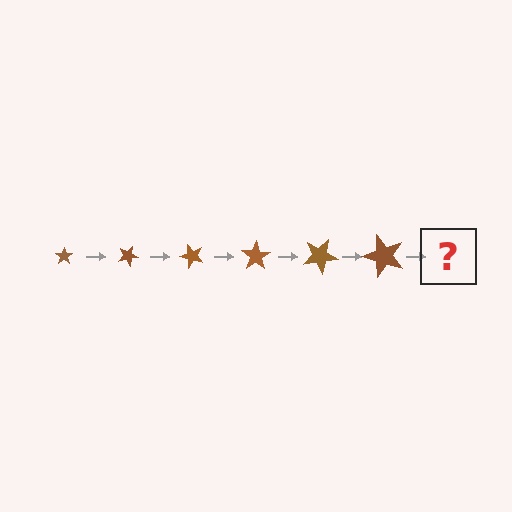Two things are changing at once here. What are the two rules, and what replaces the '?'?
The two rules are that the star grows larger each step and it rotates 25 degrees each step. The '?' should be a star, larger than the previous one and rotated 150 degrees from the start.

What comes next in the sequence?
The next element should be a star, larger than the previous one and rotated 150 degrees from the start.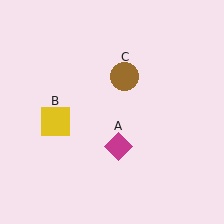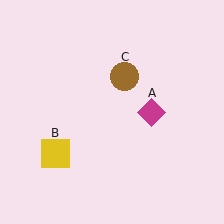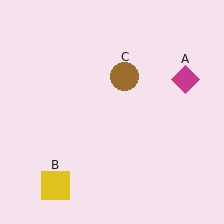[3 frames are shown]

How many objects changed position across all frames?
2 objects changed position: magenta diamond (object A), yellow square (object B).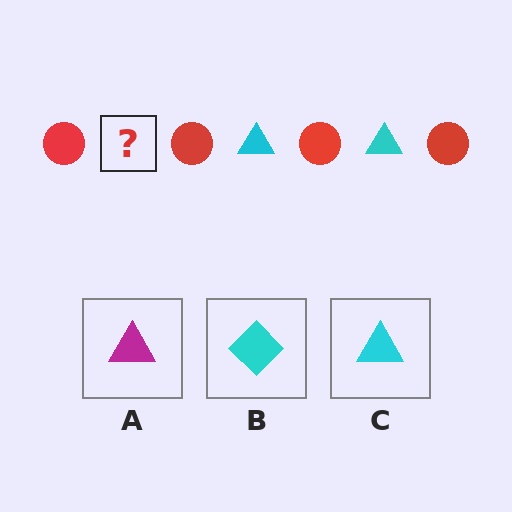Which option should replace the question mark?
Option C.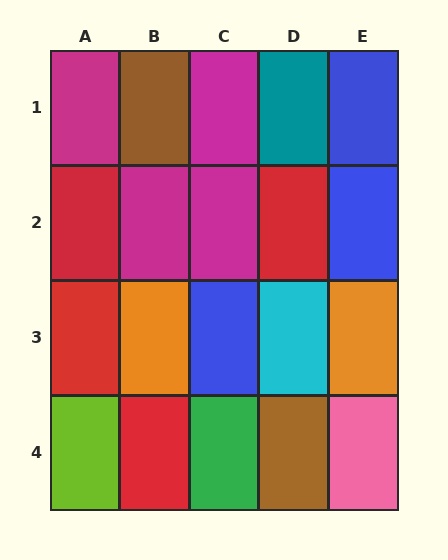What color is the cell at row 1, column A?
Magenta.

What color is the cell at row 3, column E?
Orange.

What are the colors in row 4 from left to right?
Lime, red, green, brown, pink.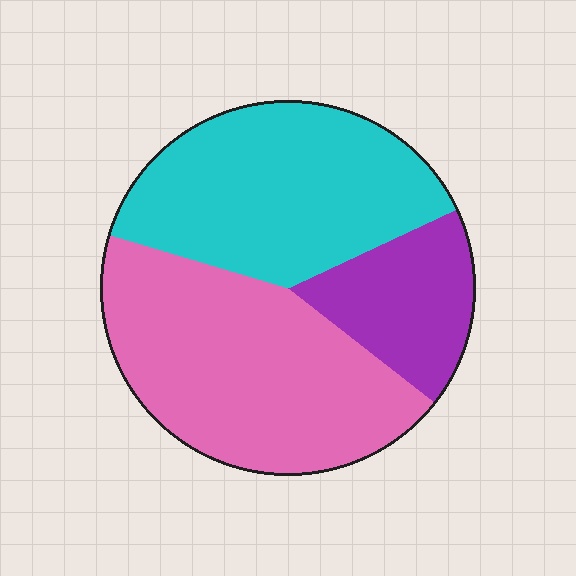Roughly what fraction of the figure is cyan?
Cyan covers about 40% of the figure.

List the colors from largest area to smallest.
From largest to smallest: pink, cyan, purple.